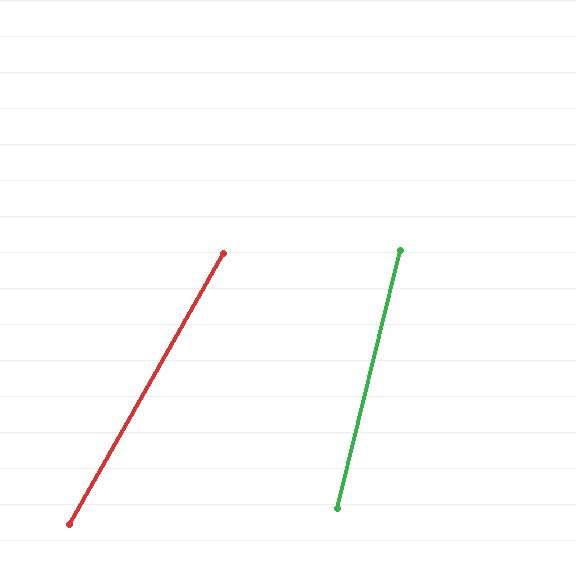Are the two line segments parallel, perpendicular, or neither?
Neither parallel nor perpendicular — they differ by about 16°.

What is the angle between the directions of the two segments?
Approximately 16 degrees.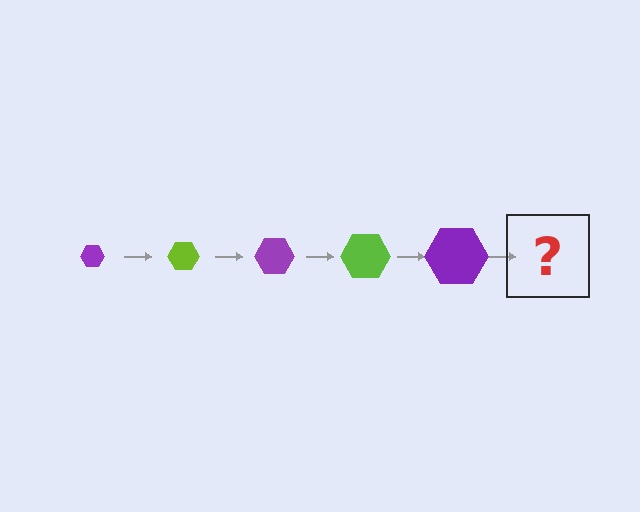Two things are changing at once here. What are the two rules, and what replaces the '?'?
The two rules are that the hexagon grows larger each step and the color cycles through purple and lime. The '?' should be a lime hexagon, larger than the previous one.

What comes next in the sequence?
The next element should be a lime hexagon, larger than the previous one.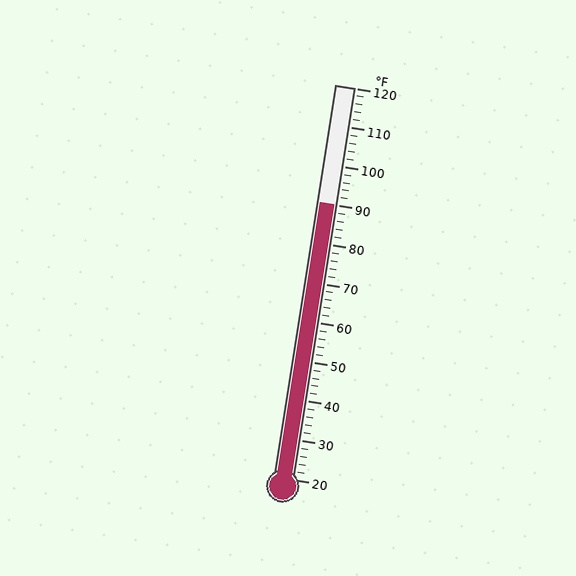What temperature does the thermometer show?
The thermometer shows approximately 90°F.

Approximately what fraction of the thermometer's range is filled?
The thermometer is filled to approximately 70% of its range.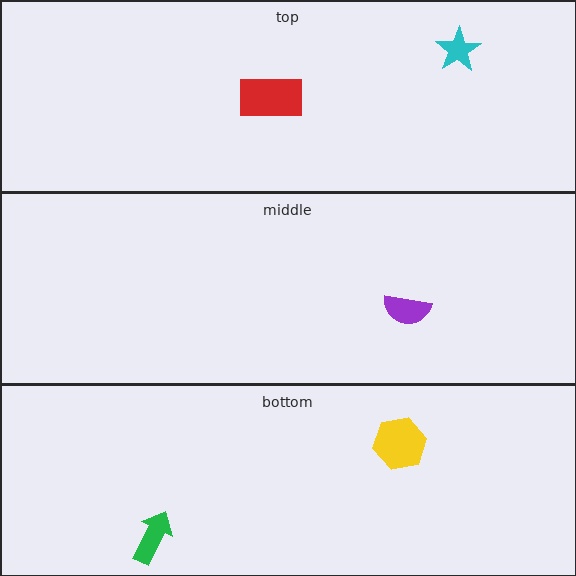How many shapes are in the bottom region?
2.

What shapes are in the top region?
The cyan star, the red rectangle.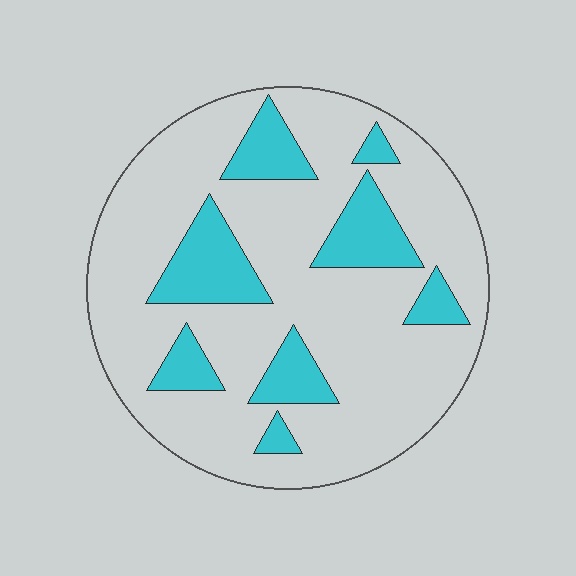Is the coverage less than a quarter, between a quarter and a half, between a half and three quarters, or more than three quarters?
Less than a quarter.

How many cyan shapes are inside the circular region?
8.